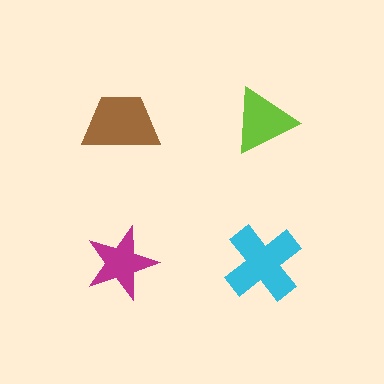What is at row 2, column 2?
A cyan cross.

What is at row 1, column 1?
A brown trapezoid.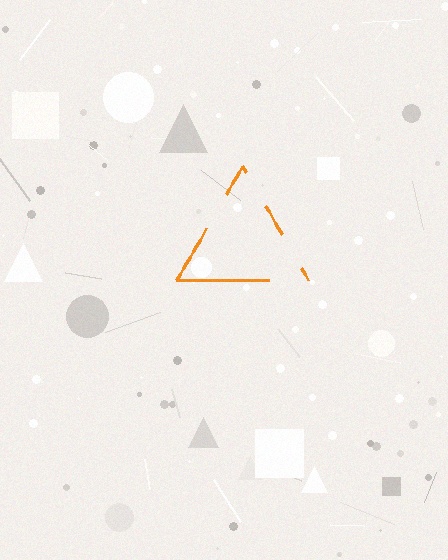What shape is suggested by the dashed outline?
The dashed outline suggests a triangle.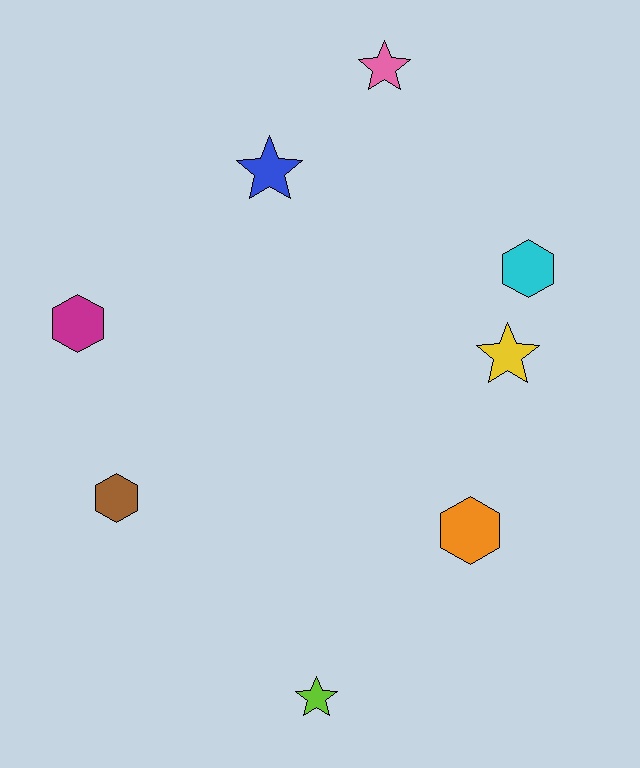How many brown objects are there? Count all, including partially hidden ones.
There is 1 brown object.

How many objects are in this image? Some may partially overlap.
There are 8 objects.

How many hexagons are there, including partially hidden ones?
There are 4 hexagons.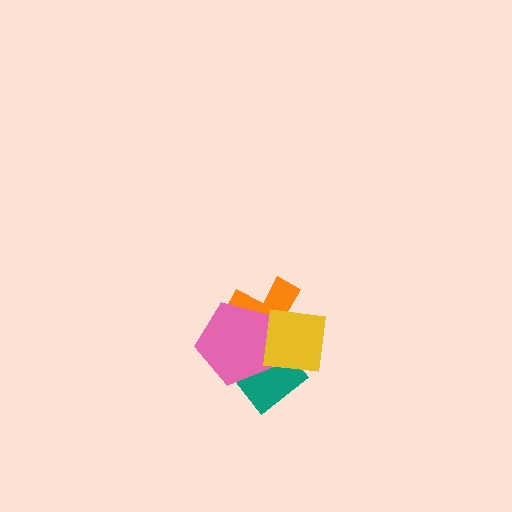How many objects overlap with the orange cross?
3 objects overlap with the orange cross.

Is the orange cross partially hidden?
Yes, it is partially covered by another shape.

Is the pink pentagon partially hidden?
Yes, it is partially covered by another shape.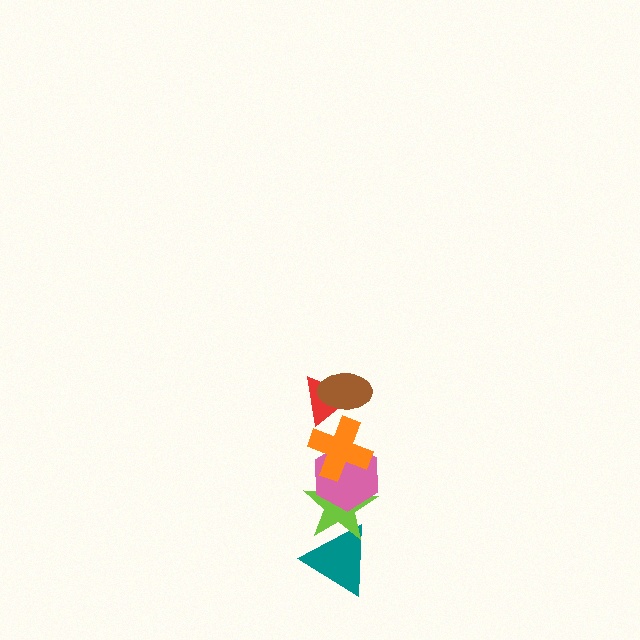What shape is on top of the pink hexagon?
The orange cross is on top of the pink hexagon.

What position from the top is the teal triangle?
The teal triangle is 6th from the top.